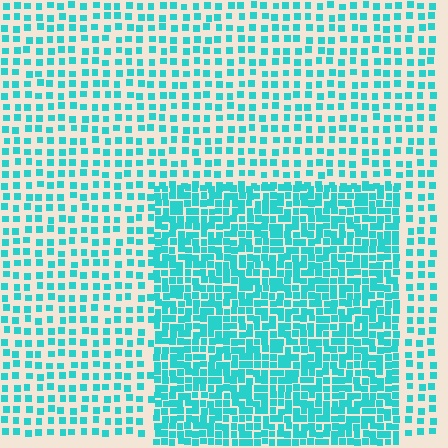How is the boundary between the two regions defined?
The boundary is defined by a change in element density (approximately 2.1x ratio). All elements are the same color, size, and shape.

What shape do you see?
I see a rectangle.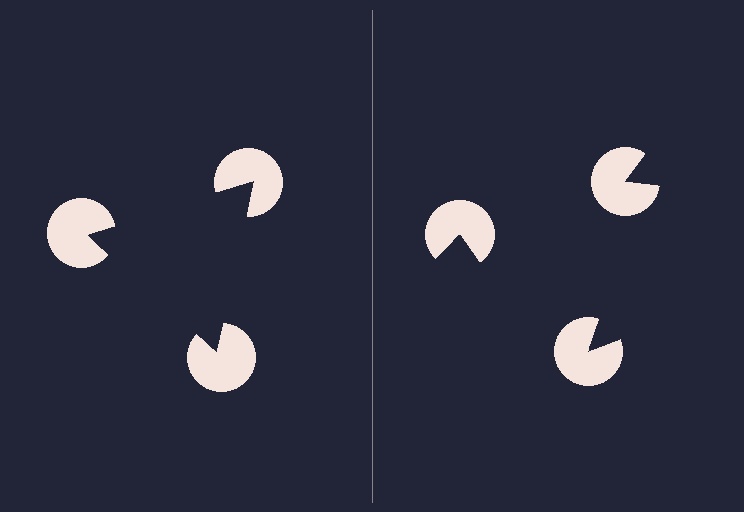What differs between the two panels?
The pac-man discs are positioned identically on both sides; only the wedge orientations differ. On the left they align to a triangle; on the right they are misaligned.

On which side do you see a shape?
An illusory triangle appears on the left side. On the right side the wedge cuts are rotated, so no coherent shape forms.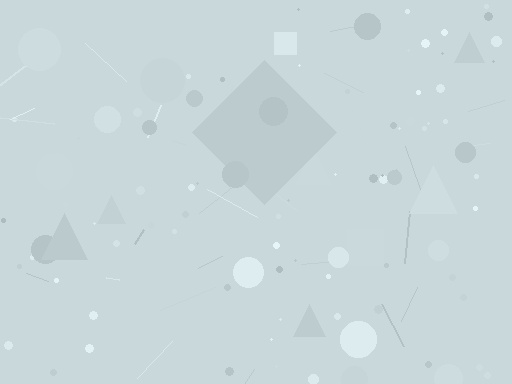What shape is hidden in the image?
A diamond is hidden in the image.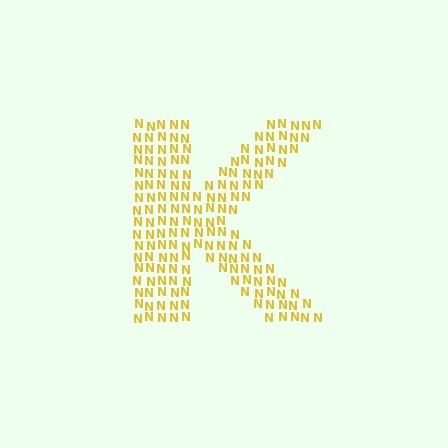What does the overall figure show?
The overall figure shows the letter K.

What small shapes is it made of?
It is made of small letter N's.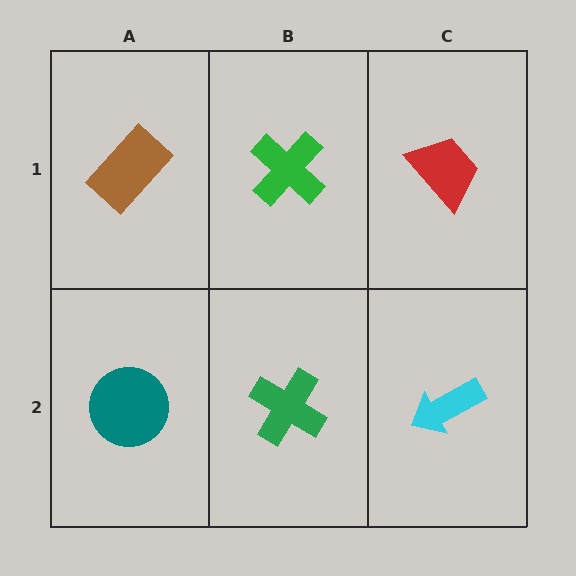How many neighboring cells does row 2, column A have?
2.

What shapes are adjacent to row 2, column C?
A red trapezoid (row 1, column C), a green cross (row 2, column B).